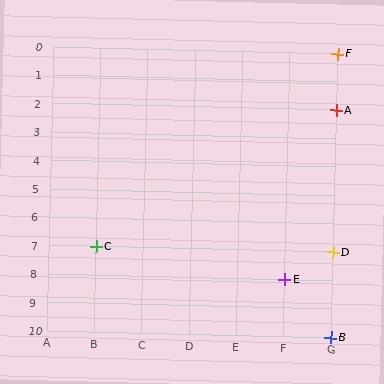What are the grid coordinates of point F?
Point F is at grid coordinates (G, 0).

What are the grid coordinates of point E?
Point E is at grid coordinates (F, 8).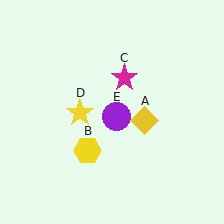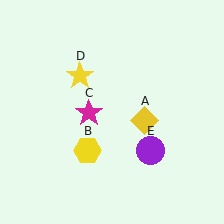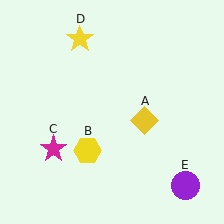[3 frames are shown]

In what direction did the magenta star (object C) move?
The magenta star (object C) moved down and to the left.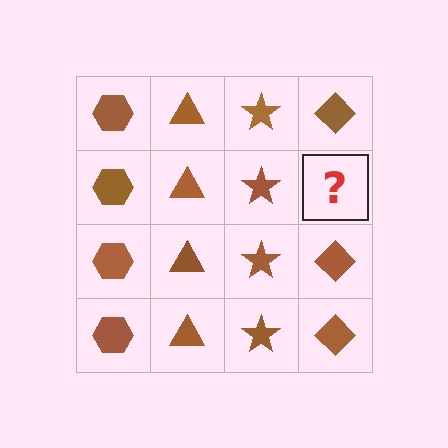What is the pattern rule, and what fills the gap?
The rule is that each column has a consistent shape. The gap should be filled with a brown diamond.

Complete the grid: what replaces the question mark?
The question mark should be replaced with a brown diamond.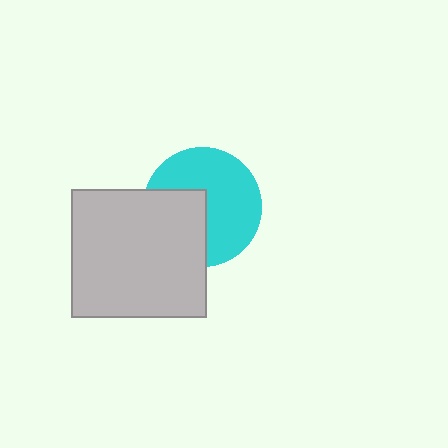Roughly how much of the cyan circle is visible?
About half of it is visible (roughly 62%).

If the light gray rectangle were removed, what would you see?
You would see the complete cyan circle.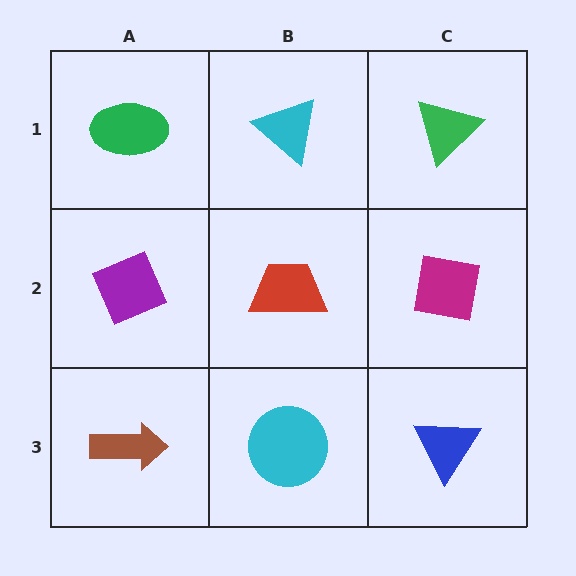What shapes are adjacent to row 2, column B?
A cyan triangle (row 1, column B), a cyan circle (row 3, column B), a purple diamond (row 2, column A), a magenta square (row 2, column C).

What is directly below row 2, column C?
A blue triangle.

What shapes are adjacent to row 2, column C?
A green triangle (row 1, column C), a blue triangle (row 3, column C), a red trapezoid (row 2, column B).